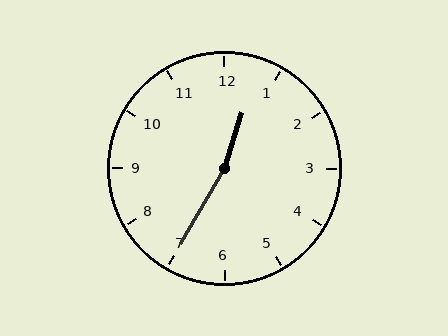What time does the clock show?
12:35.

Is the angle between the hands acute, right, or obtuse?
It is obtuse.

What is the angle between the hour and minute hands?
Approximately 168 degrees.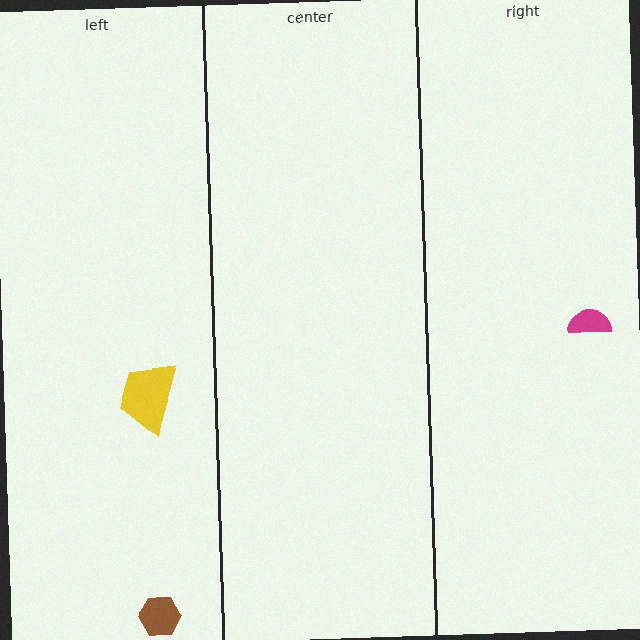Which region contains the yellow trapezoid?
The left region.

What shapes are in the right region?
The magenta semicircle.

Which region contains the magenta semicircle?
The right region.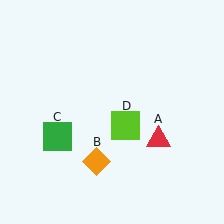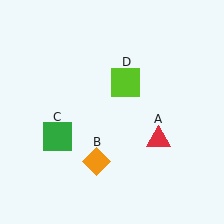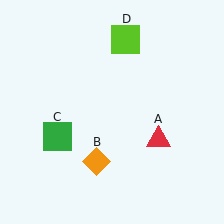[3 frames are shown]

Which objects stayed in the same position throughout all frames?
Red triangle (object A) and orange diamond (object B) and green square (object C) remained stationary.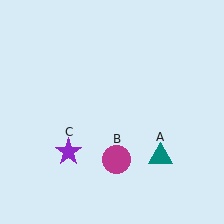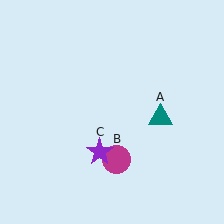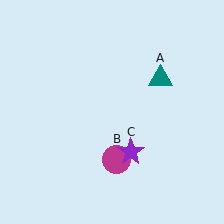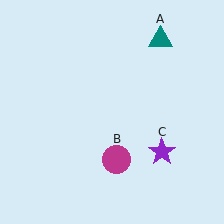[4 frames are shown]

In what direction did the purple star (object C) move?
The purple star (object C) moved right.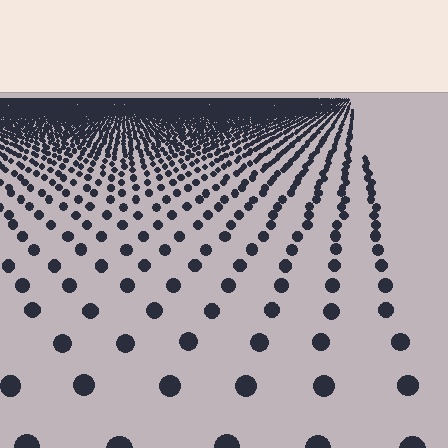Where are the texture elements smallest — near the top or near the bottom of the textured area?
Near the top.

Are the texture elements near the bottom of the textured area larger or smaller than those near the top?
Larger. Near the bottom, elements are closer to the viewer and appear at a bigger on-screen size.